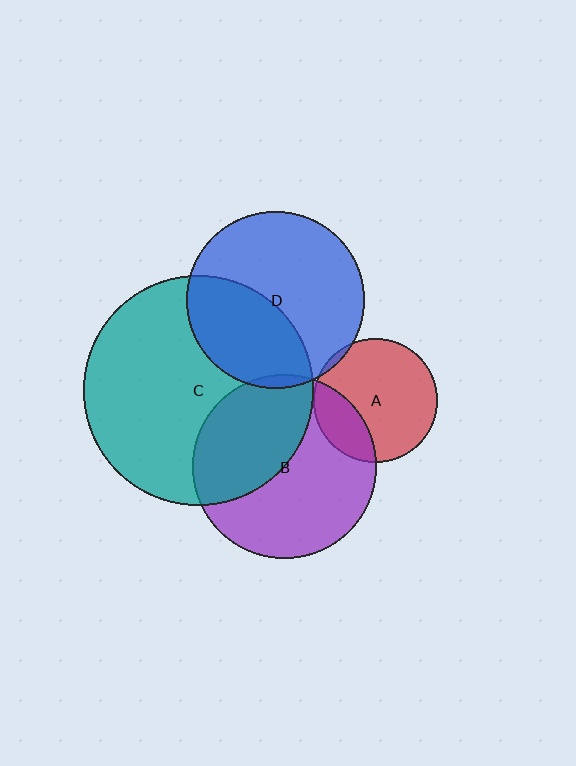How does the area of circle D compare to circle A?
Approximately 2.1 times.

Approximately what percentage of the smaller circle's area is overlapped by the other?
Approximately 40%.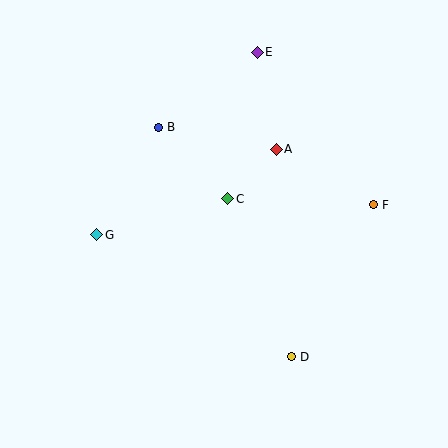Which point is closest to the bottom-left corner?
Point G is closest to the bottom-left corner.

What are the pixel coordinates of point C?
Point C is at (228, 199).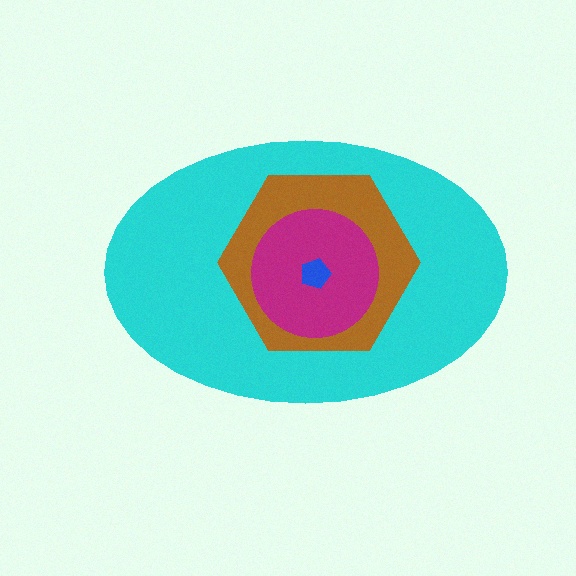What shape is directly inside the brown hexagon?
The magenta circle.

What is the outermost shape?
The cyan ellipse.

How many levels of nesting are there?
4.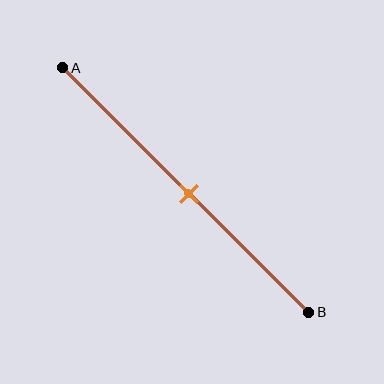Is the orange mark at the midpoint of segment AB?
Yes, the mark is approximately at the midpoint.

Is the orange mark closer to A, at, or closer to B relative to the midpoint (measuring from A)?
The orange mark is approximately at the midpoint of segment AB.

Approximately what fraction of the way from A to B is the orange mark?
The orange mark is approximately 50% of the way from A to B.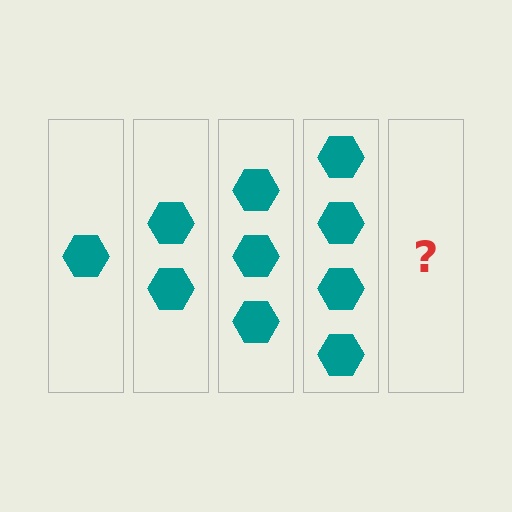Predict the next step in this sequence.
The next step is 5 hexagons.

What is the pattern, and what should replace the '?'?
The pattern is that each step adds one more hexagon. The '?' should be 5 hexagons.